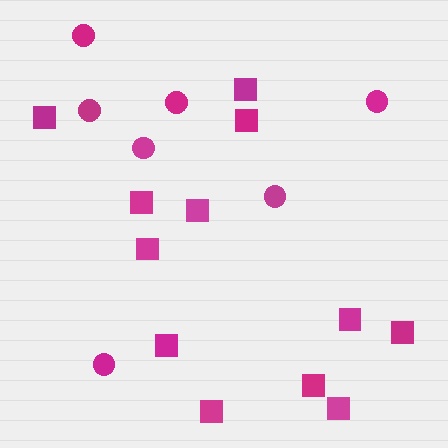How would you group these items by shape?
There are 2 groups: one group of circles (7) and one group of squares (12).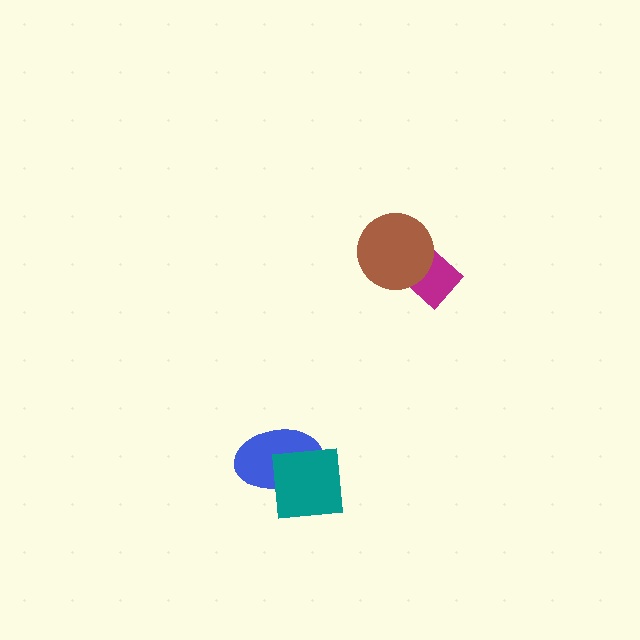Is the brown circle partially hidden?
No, no other shape covers it.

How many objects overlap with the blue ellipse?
1 object overlaps with the blue ellipse.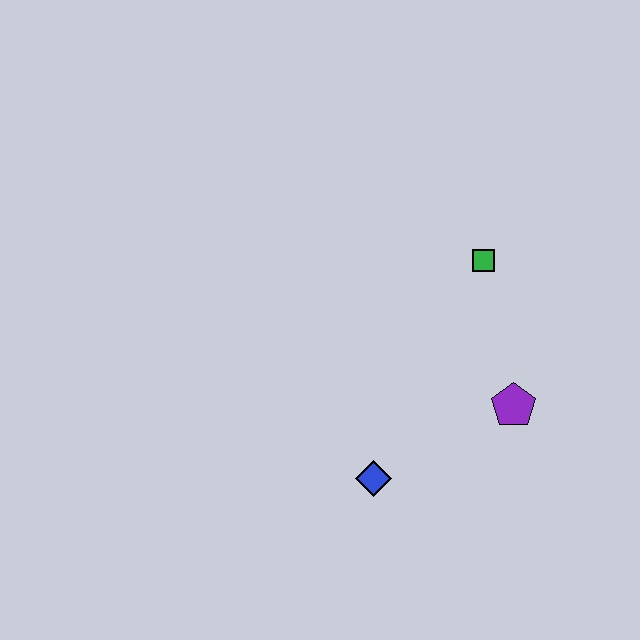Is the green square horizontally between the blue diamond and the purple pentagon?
Yes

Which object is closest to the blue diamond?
The purple pentagon is closest to the blue diamond.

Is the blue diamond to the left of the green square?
Yes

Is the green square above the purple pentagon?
Yes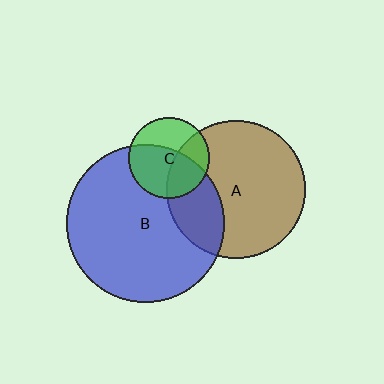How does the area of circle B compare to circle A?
Approximately 1.3 times.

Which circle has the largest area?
Circle B (blue).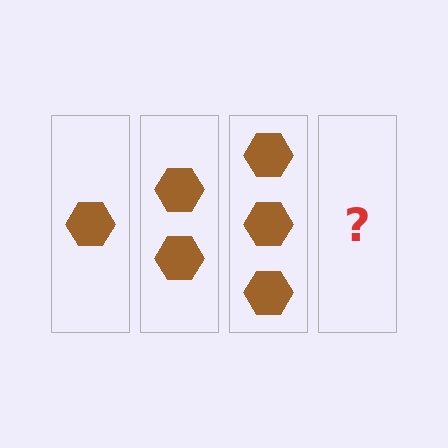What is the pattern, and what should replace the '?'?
The pattern is that each step adds one more hexagon. The '?' should be 4 hexagons.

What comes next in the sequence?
The next element should be 4 hexagons.